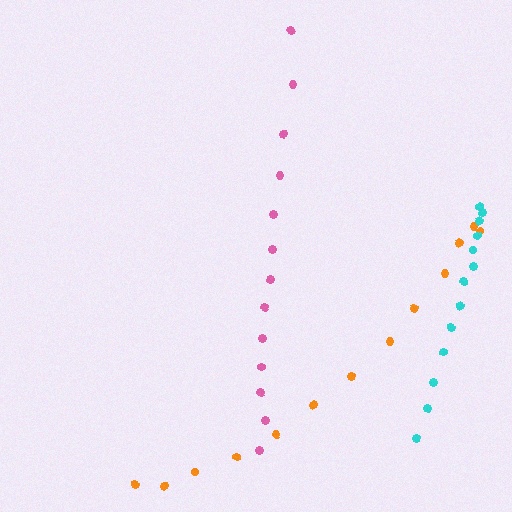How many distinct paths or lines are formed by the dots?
There are 3 distinct paths.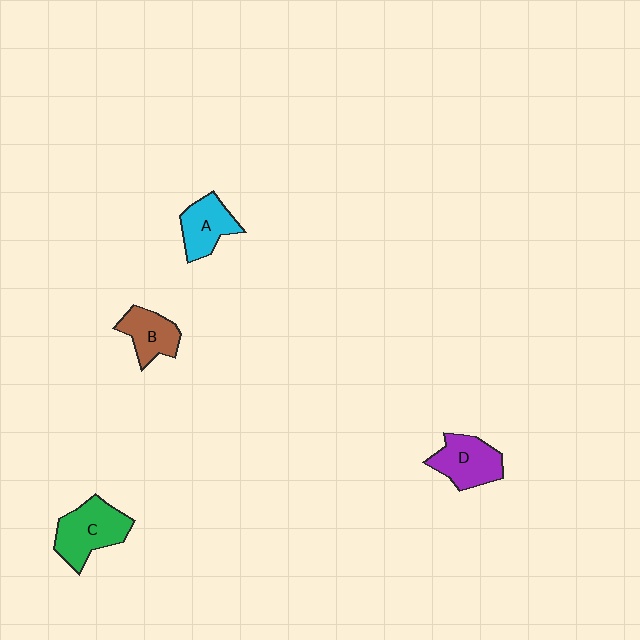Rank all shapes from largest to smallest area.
From largest to smallest: C (green), D (purple), A (cyan), B (brown).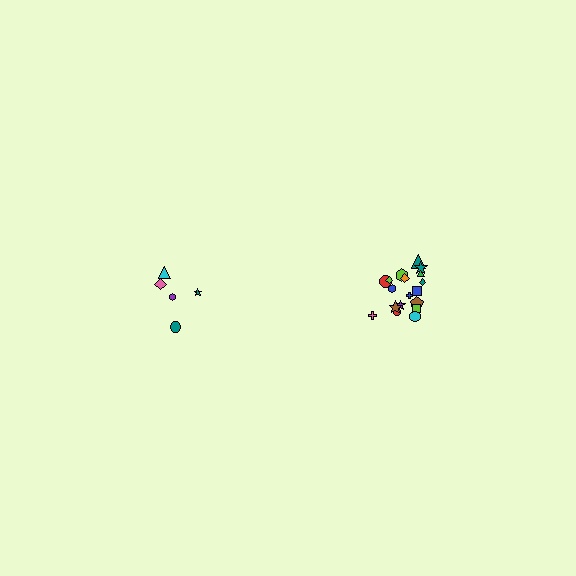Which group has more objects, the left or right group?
The right group.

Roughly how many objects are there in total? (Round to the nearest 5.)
Roughly 25 objects in total.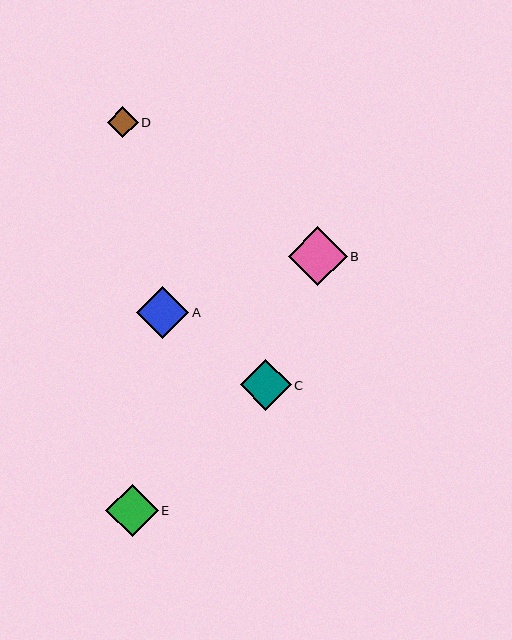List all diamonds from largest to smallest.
From largest to smallest: B, E, A, C, D.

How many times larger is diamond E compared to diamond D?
Diamond E is approximately 1.7 times the size of diamond D.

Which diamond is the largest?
Diamond B is the largest with a size of approximately 59 pixels.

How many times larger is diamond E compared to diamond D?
Diamond E is approximately 1.7 times the size of diamond D.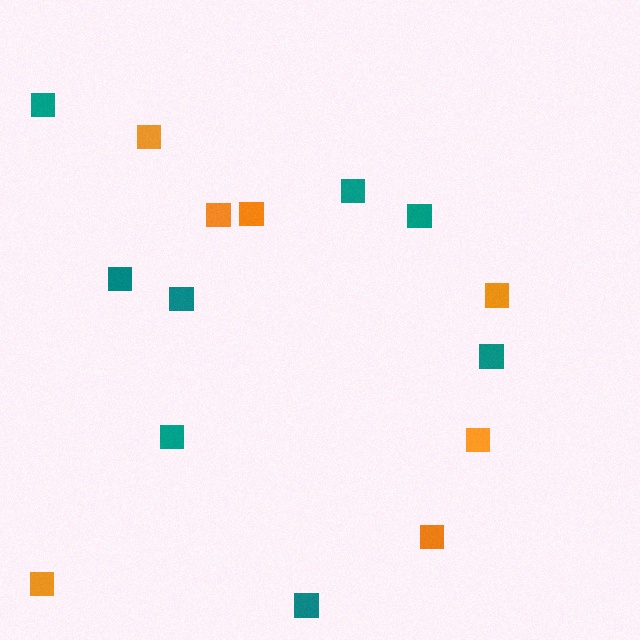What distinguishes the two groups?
There are 2 groups: one group of teal squares (8) and one group of orange squares (7).